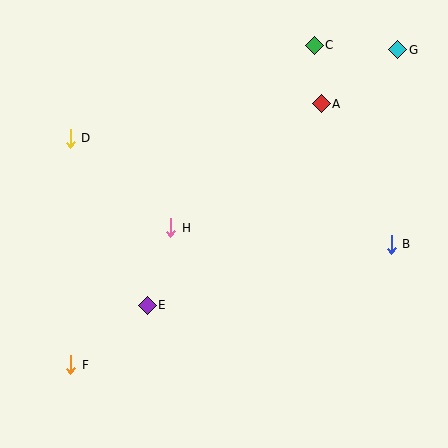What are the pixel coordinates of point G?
Point G is at (398, 50).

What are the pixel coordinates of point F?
Point F is at (71, 365).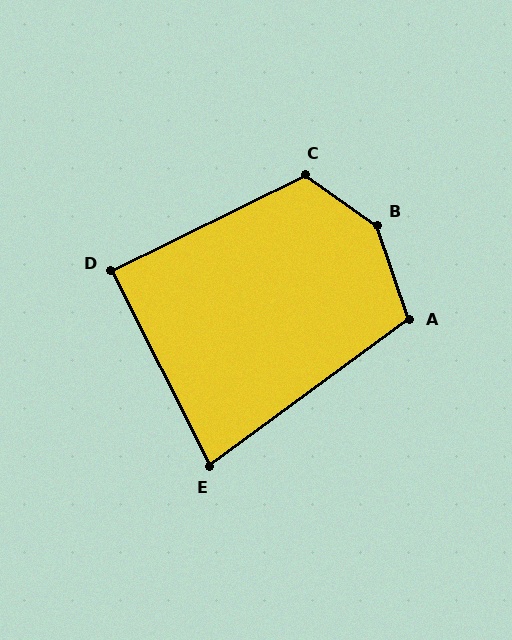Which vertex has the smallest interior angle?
E, at approximately 81 degrees.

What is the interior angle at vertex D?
Approximately 89 degrees (approximately right).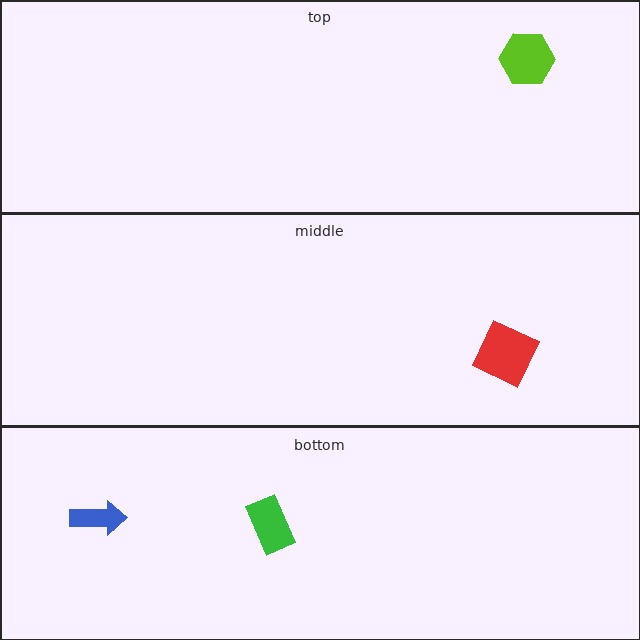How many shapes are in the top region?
1.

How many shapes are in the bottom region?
2.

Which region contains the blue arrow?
The bottom region.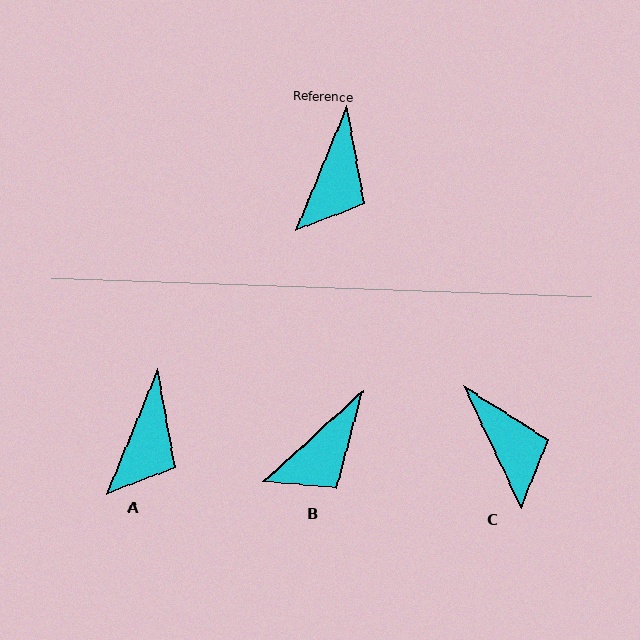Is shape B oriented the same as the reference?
No, it is off by about 25 degrees.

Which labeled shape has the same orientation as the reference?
A.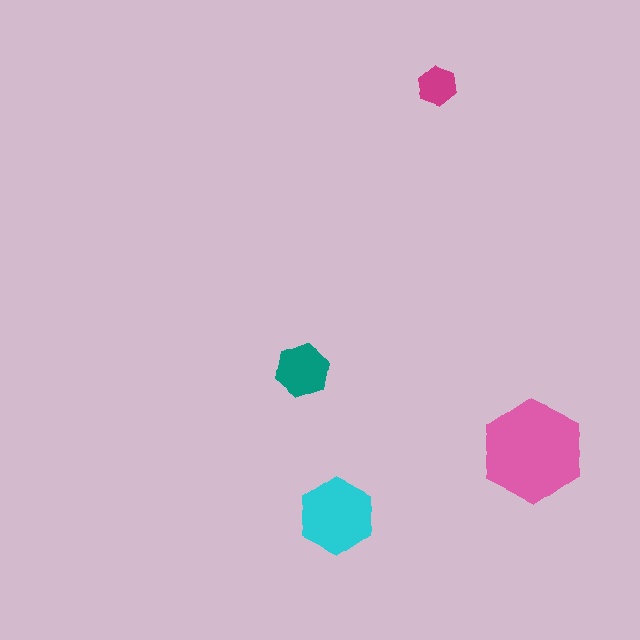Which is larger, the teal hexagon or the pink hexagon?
The pink one.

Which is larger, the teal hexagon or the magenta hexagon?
The teal one.